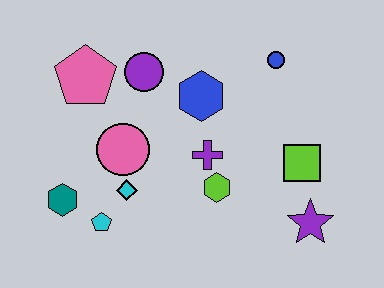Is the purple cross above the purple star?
Yes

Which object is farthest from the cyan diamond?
The blue circle is farthest from the cyan diamond.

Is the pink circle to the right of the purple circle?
No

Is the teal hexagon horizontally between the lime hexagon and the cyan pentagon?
No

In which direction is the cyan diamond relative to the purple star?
The cyan diamond is to the left of the purple star.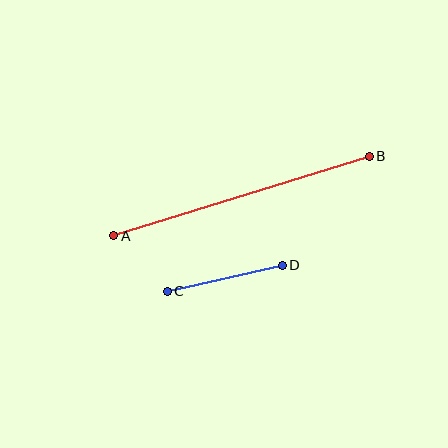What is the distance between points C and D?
The distance is approximately 118 pixels.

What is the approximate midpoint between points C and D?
The midpoint is at approximately (225, 278) pixels.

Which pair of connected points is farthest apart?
Points A and B are farthest apart.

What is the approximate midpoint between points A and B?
The midpoint is at approximately (242, 196) pixels.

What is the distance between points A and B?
The distance is approximately 267 pixels.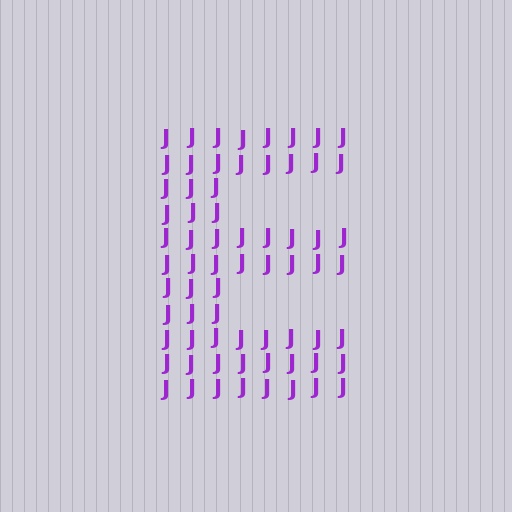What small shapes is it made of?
It is made of small letter J's.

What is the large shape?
The large shape is the letter E.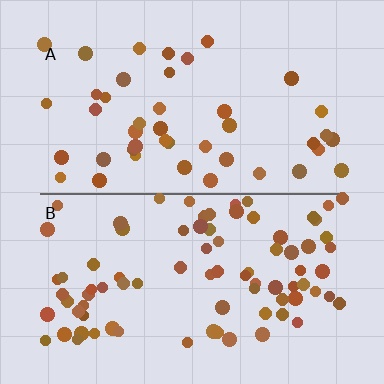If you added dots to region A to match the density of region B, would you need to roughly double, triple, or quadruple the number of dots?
Approximately double.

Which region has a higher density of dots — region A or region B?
B (the bottom).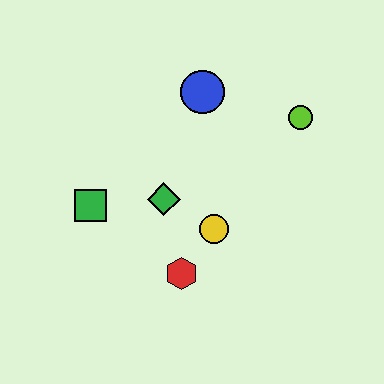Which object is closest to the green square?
The green diamond is closest to the green square.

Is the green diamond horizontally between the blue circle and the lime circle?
No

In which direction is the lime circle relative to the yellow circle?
The lime circle is above the yellow circle.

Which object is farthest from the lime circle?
The green square is farthest from the lime circle.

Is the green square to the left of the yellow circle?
Yes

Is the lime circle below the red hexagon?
No